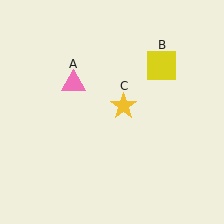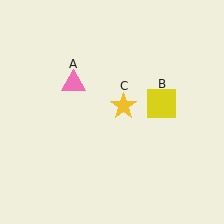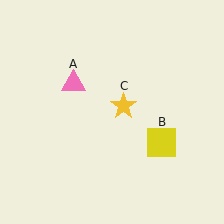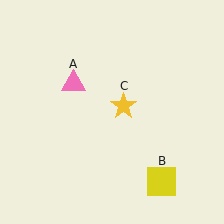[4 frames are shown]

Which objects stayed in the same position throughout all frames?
Pink triangle (object A) and yellow star (object C) remained stationary.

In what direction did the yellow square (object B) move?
The yellow square (object B) moved down.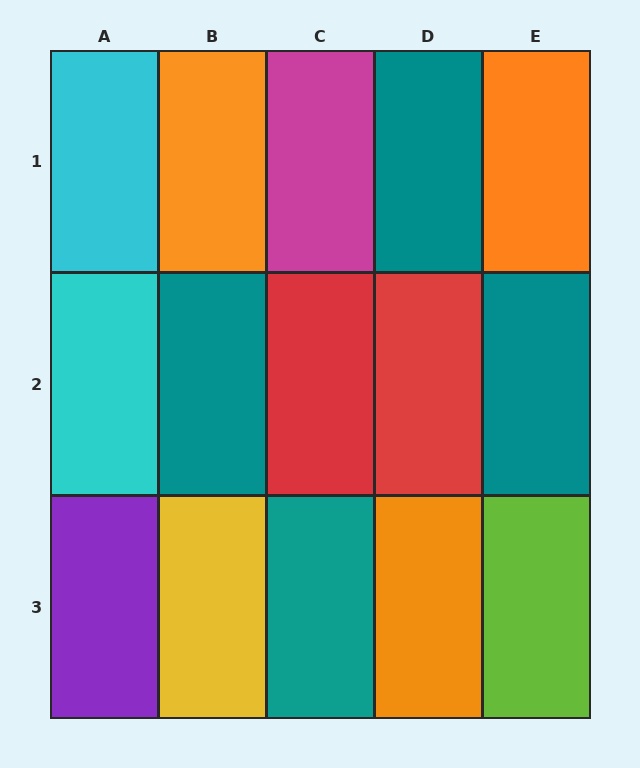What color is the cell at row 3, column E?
Lime.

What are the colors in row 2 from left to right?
Cyan, teal, red, red, teal.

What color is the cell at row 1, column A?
Cyan.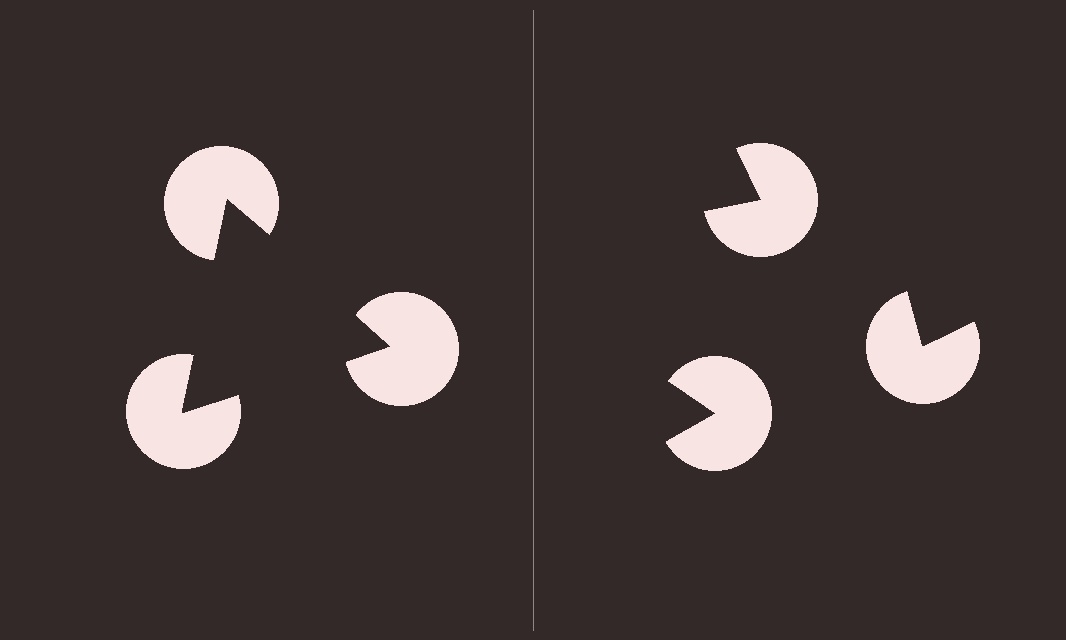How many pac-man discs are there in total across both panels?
6 — 3 on each side.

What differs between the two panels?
The pac-man discs are positioned identically on both sides; only the wedge orientations differ. On the left they align to a triangle; on the right they are misaligned.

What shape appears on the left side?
An illusory triangle.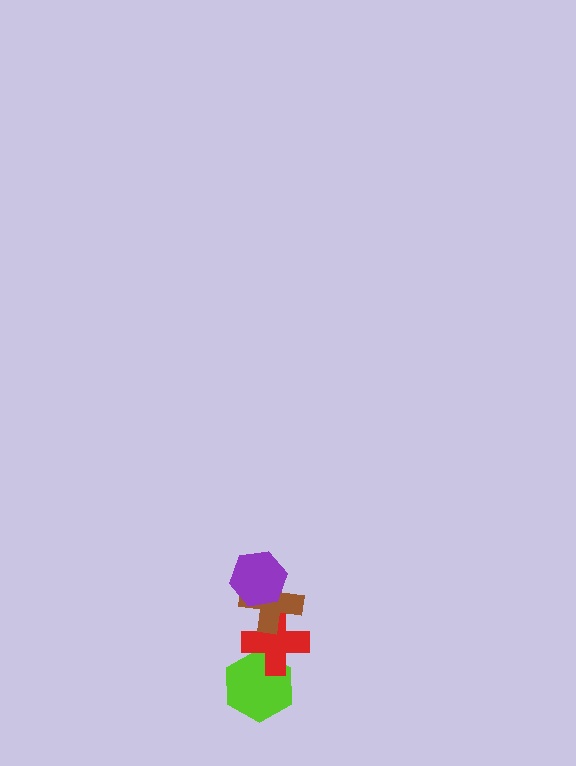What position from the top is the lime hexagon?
The lime hexagon is 4th from the top.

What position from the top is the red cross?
The red cross is 3rd from the top.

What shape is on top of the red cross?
The brown cross is on top of the red cross.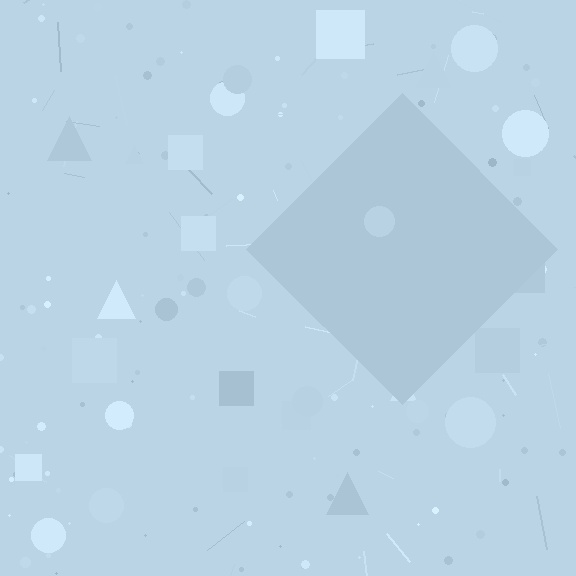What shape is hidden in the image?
A diamond is hidden in the image.